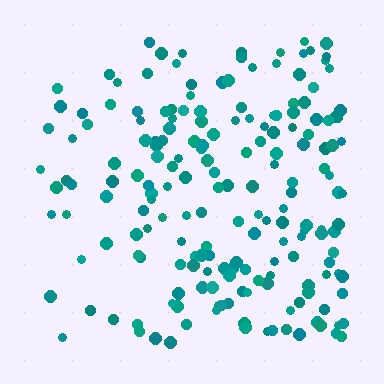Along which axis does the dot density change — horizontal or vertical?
Horizontal.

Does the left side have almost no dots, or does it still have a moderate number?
Still a moderate number, just noticeably fewer than the right.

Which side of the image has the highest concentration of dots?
The right.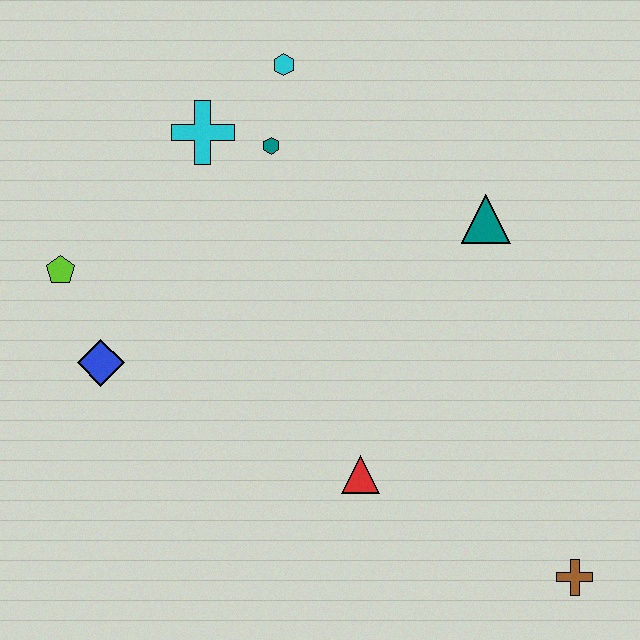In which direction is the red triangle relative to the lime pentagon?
The red triangle is to the right of the lime pentagon.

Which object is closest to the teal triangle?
The teal hexagon is closest to the teal triangle.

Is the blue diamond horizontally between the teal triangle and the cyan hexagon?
No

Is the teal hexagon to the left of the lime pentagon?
No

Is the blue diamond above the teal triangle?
No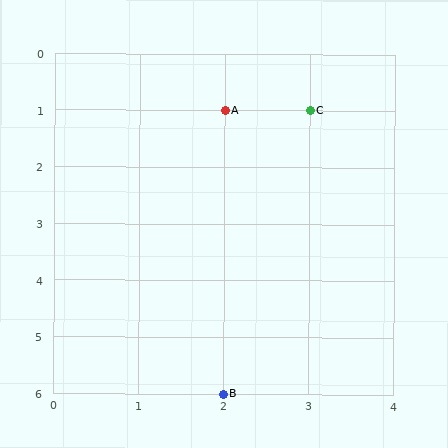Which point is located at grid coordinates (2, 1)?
Point A is at (2, 1).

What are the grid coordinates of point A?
Point A is at grid coordinates (2, 1).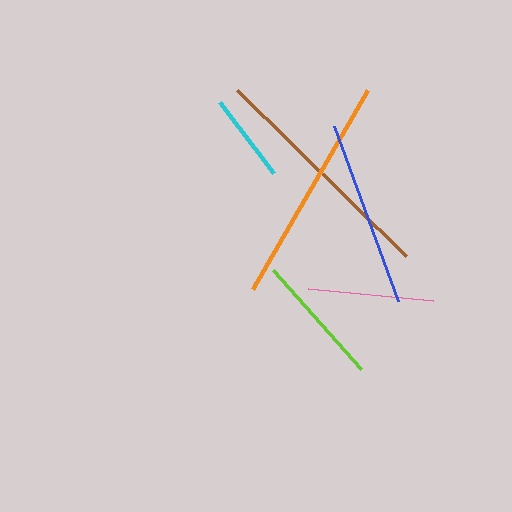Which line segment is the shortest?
The cyan line is the shortest at approximately 89 pixels.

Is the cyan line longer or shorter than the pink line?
The pink line is longer than the cyan line.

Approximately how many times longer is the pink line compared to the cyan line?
The pink line is approximately 1.4 times the length of the cyan line.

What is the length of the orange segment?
The orange segment is approximately 230 pixels long.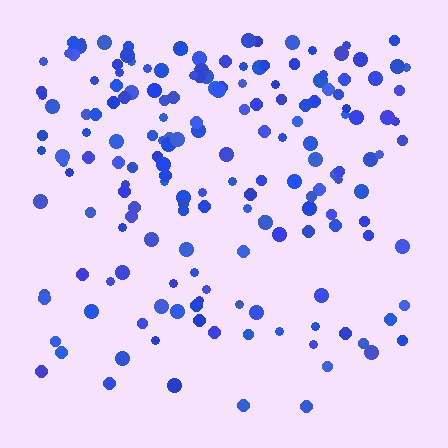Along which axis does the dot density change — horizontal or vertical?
Vertical.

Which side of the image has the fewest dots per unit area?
The bottom.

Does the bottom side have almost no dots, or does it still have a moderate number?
Still a moderate number, just noticeably fewer than the top.